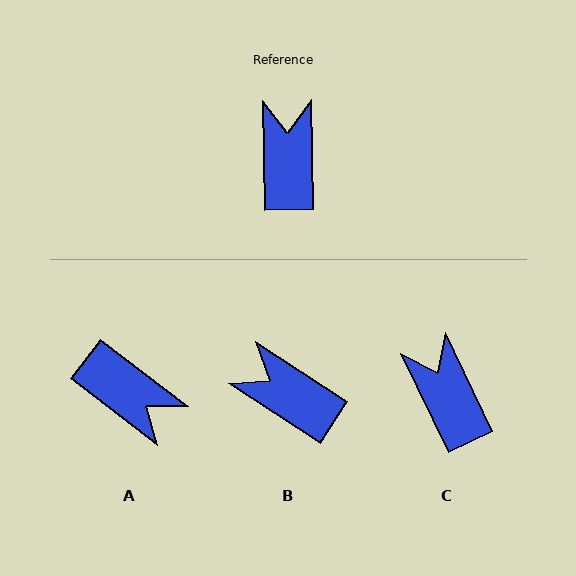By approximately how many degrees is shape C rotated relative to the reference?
Approximately 25 degrees counter-clockwise.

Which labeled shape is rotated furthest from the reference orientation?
A, about 128 degrees away.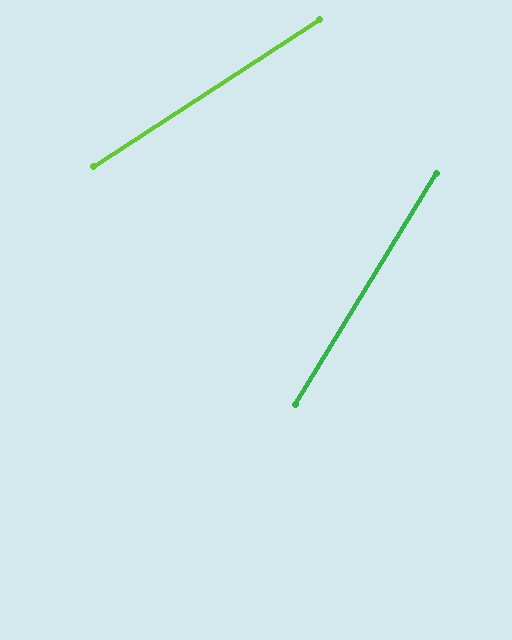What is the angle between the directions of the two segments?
Approximately 25 degrees.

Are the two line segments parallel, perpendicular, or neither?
Neither parallel nor perpendicular — they differ by about 25°.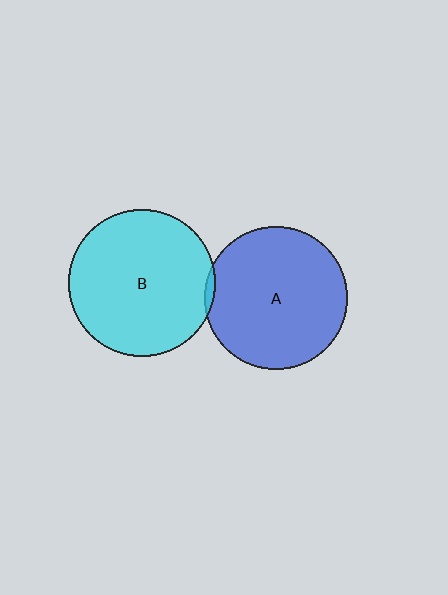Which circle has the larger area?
Circle B (cyan).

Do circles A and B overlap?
Yes.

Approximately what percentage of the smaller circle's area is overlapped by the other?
Approximately 5%.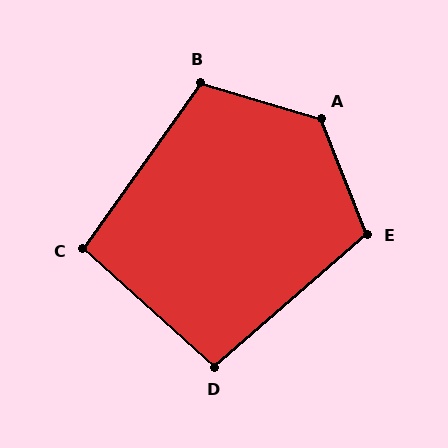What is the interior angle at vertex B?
Approximately 109 degrees (obtuse).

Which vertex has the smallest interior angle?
C, at approximately 97 degrees.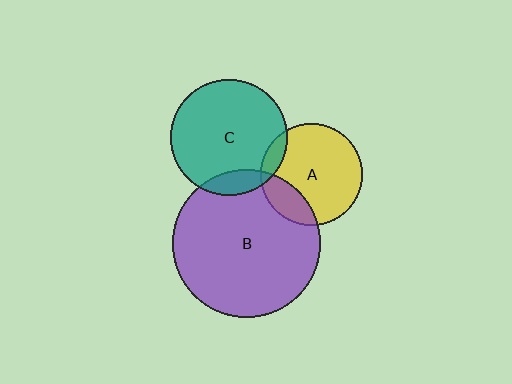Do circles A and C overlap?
Yes.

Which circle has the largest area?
Circle B (purple).